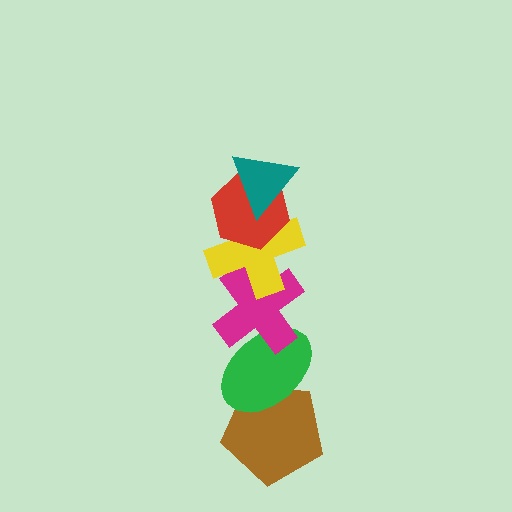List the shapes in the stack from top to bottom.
From top to bottom: the teal triangle, the red hexagon, the yellow cross, the magenta cross, the green ellipse, the brown pentagon.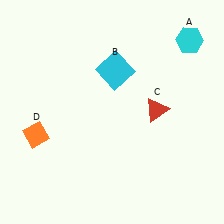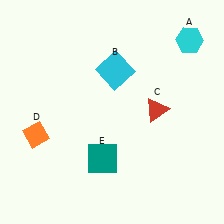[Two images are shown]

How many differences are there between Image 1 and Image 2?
There is 1 difference between the two images.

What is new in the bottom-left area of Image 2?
A teal square (E) was added in the bottom-left area of Image 2.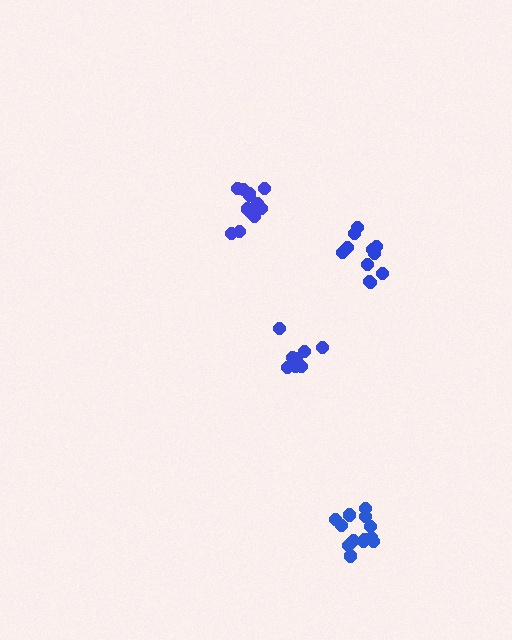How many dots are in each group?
Group 1: 12 dots, Group 2: 11 dots, Group 3: 9 dots, Group 4: 13 dots (45 total).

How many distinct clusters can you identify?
There are 4 distinct clusters.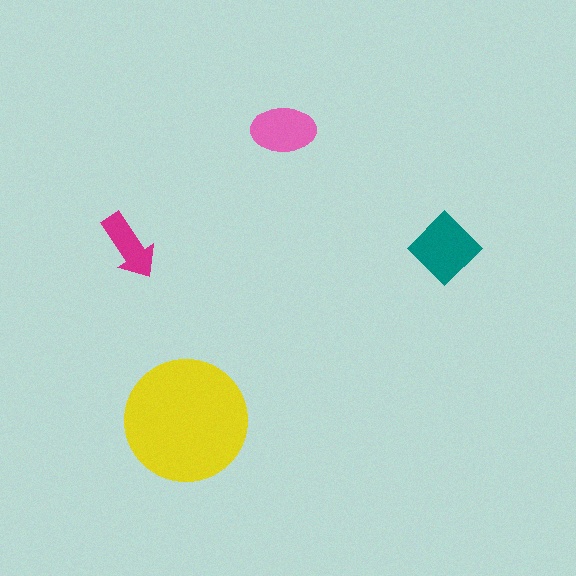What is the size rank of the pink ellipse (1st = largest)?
3rd.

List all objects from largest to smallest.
The yellow circle, the teal diamond, the pink ellipse, the magenta arrow.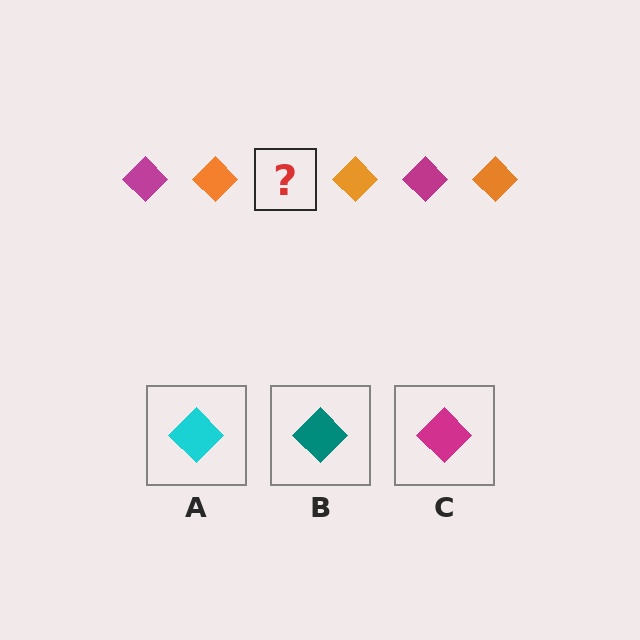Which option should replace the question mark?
Option C.